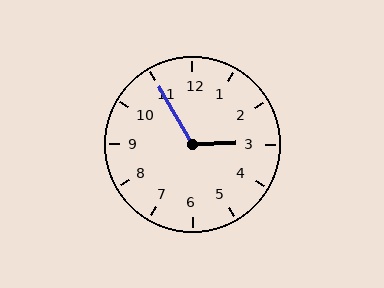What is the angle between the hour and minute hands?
Approximately 118 degrees.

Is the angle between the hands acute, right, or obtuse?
It is obtuse.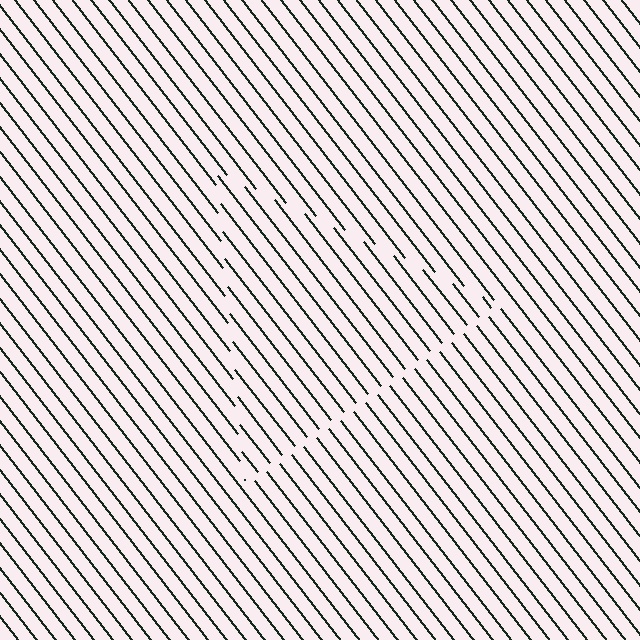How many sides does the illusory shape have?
3 sides — the line-ends trace a triangle.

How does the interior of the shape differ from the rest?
The interior of the shape contains the same grating, shifted by half a period — the contour is defined by the phase discontinuity where line-ends from the inner and outer gratings abut.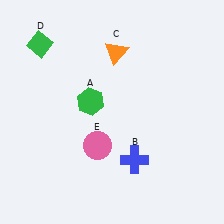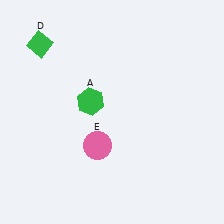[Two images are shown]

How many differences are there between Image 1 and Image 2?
There are 2 differences between the two images.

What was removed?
The blue cross (B), the orange triangle (C) were removed in Image 2.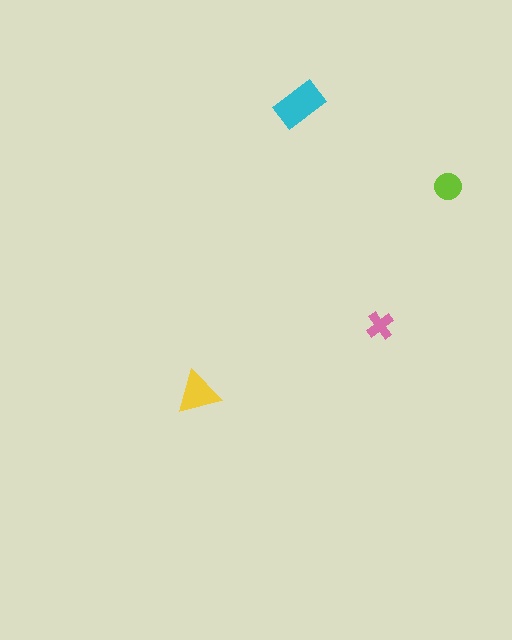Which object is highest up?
The cyan rectangle is topmost.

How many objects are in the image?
There are 4 objects in the image.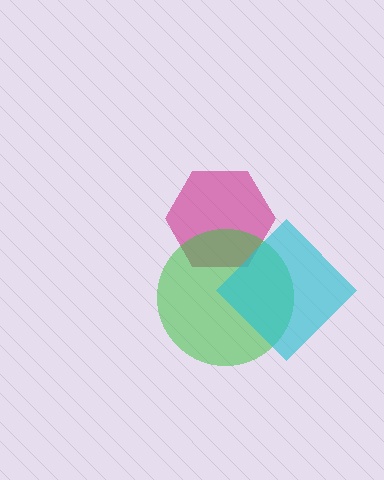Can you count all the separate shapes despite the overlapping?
Yes, there are 3 separate shapes.